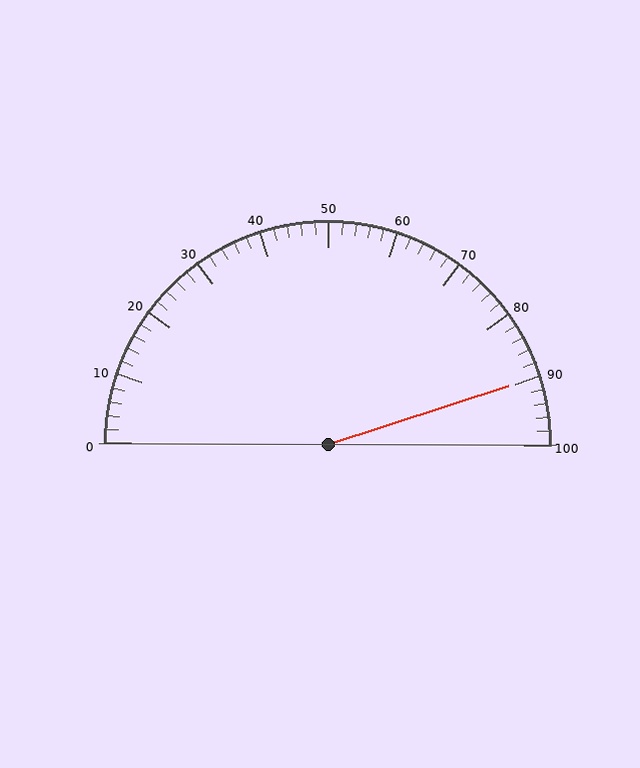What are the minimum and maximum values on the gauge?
The gauge ranges from 0 to 100.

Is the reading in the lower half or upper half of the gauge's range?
The reading is in the upper half of the range (0 to 100).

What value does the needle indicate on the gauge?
The needle indicates approximately 90.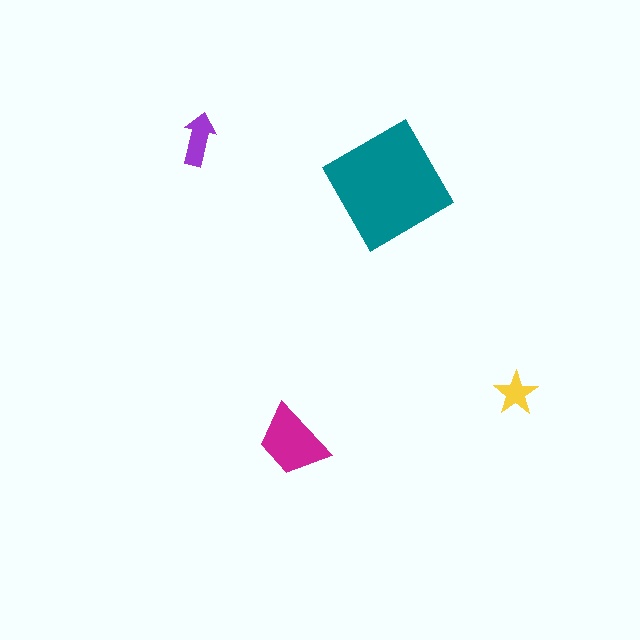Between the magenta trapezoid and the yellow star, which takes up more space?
The magenta trapezoid.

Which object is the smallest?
The yellow star.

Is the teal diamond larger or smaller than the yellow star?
Larger.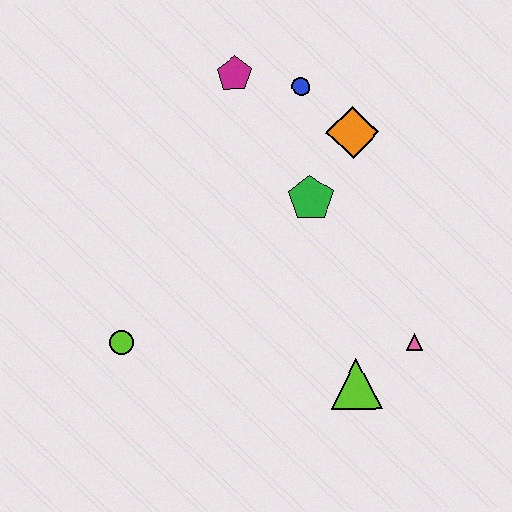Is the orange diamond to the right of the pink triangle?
No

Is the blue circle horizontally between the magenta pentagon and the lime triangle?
Yes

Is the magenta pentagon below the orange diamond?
No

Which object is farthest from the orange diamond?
The lime circle is farthest from the orange diamond.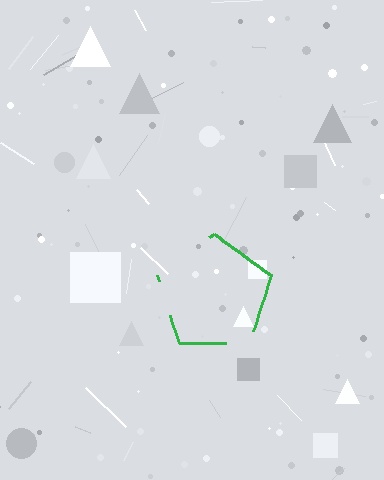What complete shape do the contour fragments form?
The contour fragments form a pentagon.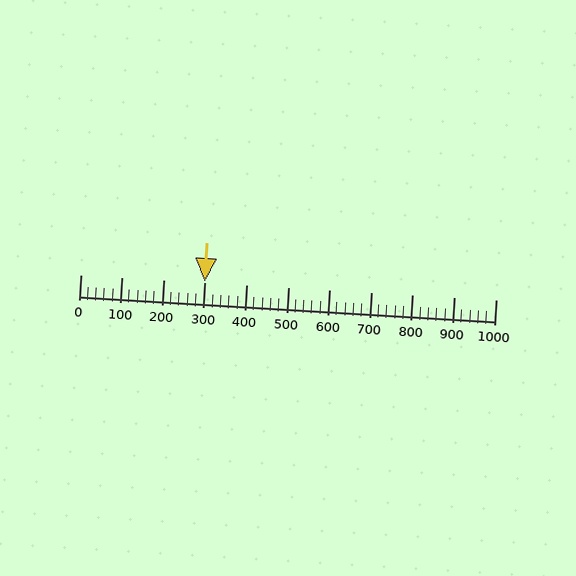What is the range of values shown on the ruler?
The ruler shows values from 0 to 1000.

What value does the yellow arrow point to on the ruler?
The yellow arrow points to approximately 300.